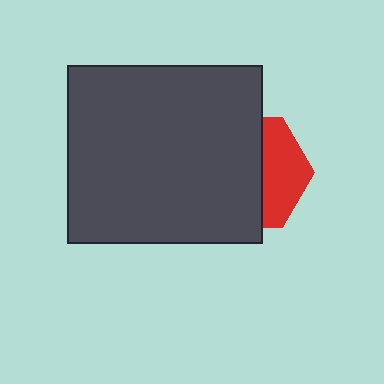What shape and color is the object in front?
The object in front is a dark gray rectangle.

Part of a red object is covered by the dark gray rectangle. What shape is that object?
It is a hexagon.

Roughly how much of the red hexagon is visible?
A small part of it is visible (roughly 37%).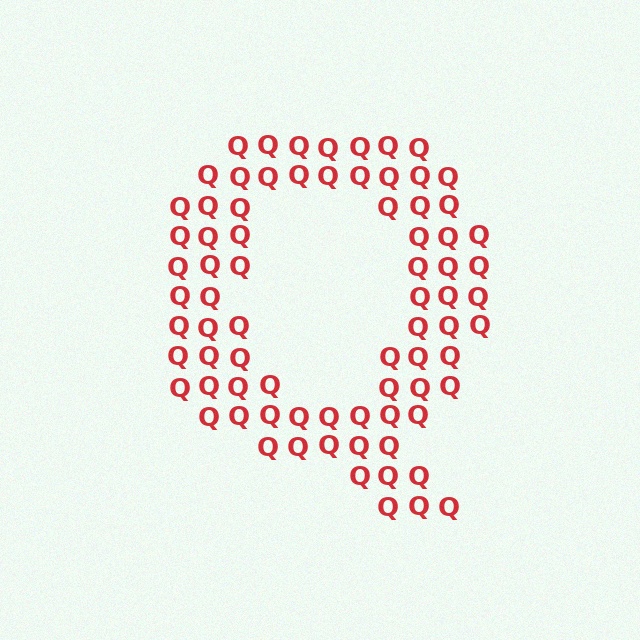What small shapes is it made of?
It is made of small letter Q's.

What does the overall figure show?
The overall figure shows the letter Q.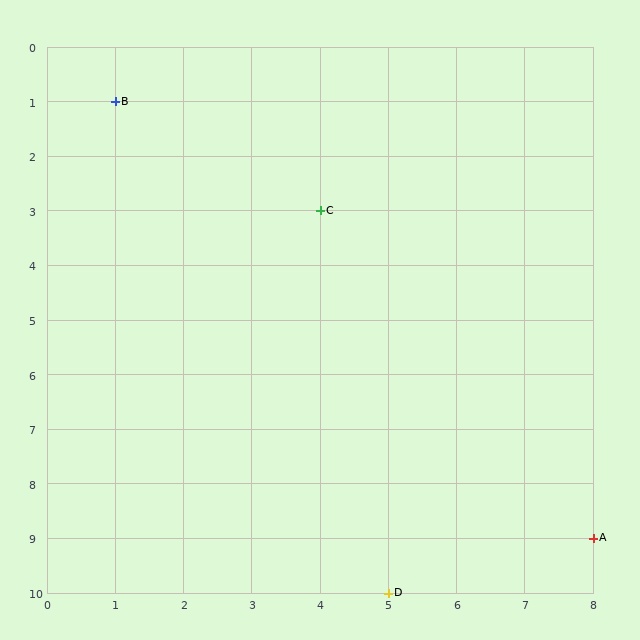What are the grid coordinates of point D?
Point D is at grid coordinates (5, 10).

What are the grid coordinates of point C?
Point C is at grid coordinates (4, 3).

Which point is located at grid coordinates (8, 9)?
Point A is at (8, 9).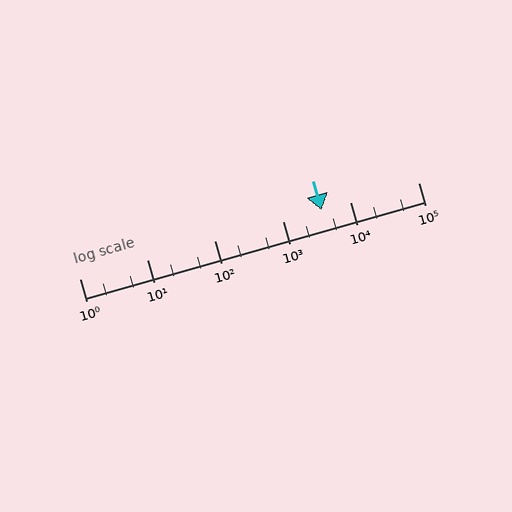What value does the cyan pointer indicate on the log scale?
The pointer indicates approximately 3700.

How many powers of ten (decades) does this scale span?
The scale spans 5 decades, from 1 to 100000.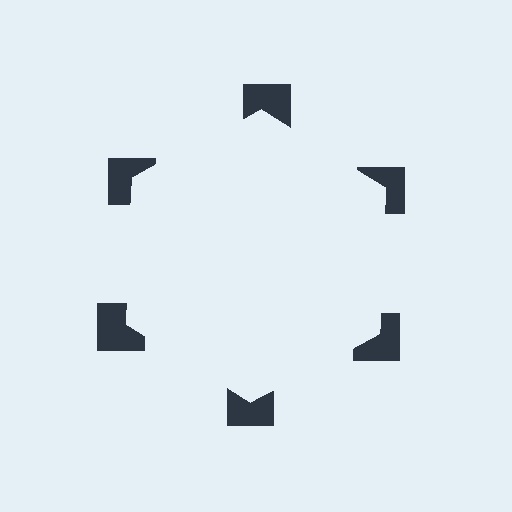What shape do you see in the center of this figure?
An illusory hexagon — its edges are inferred from the aligned wedge cuts in the notched squares, not physically drawn.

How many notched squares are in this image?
There are 6 — one at each vertex of the illusory hexagon.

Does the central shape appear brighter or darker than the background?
It typically appears slightly brighter than the background, even though no actual brightness change is drawn.